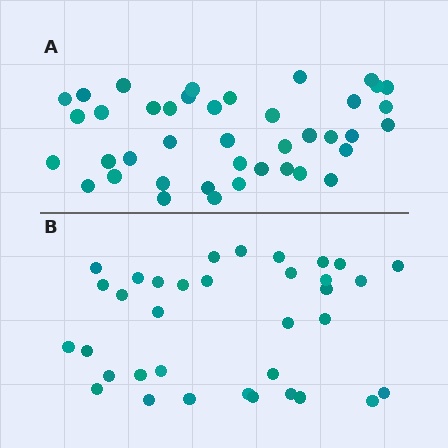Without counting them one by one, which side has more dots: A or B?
Region A (the top region) has more dots.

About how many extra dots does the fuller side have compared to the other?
Region A has about 6 more dots than region B.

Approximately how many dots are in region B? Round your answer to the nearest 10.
About 40 dots. (The exact count is 35, which rounds to 40.)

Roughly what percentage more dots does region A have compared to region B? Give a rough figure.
About 15% more.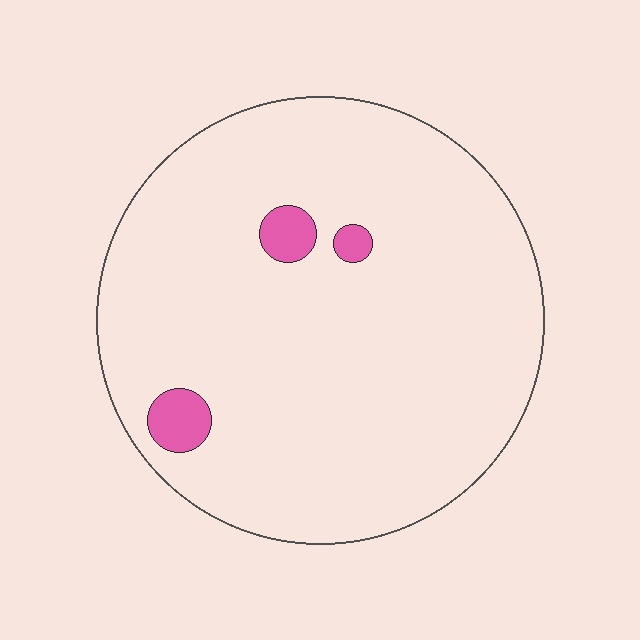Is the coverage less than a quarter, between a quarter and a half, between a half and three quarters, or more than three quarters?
Less than a quarter.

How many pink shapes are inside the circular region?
3.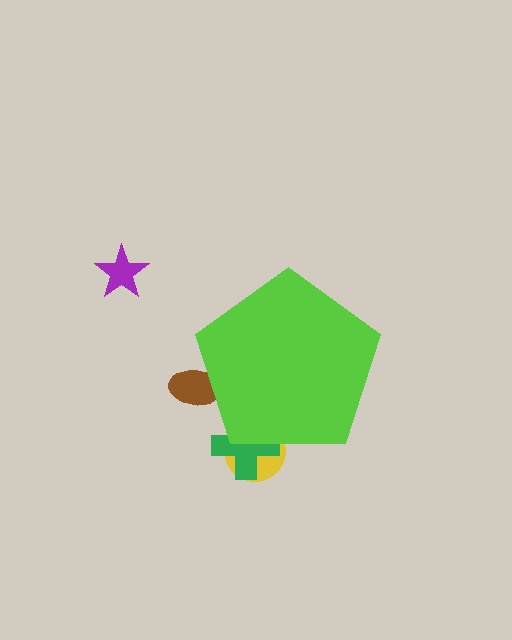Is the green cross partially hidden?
Yes, the green cross is partially hidden behind the lime pentagon.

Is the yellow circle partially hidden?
Yes, the yellow circle is partially hidden behind the lime pentagon.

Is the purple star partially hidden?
No, the purple star is fully visible.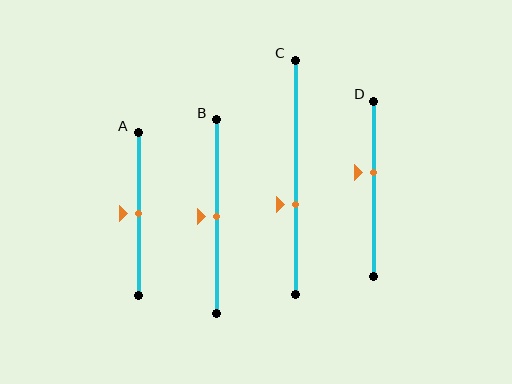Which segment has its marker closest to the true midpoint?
Segment A has its marker closest to the true midpoint.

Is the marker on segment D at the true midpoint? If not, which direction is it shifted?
No, the marker on segment D is shifted upward by about 9% of the segment length.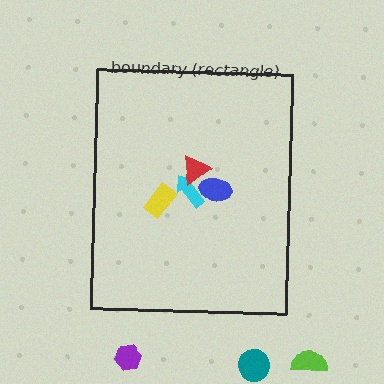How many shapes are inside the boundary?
4 inside, 3 outside.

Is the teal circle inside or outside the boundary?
Outside.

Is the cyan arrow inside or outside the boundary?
Inside.